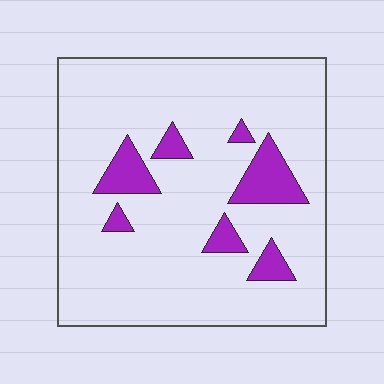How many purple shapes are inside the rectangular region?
7.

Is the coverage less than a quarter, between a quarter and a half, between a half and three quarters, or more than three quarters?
Less than a quarter.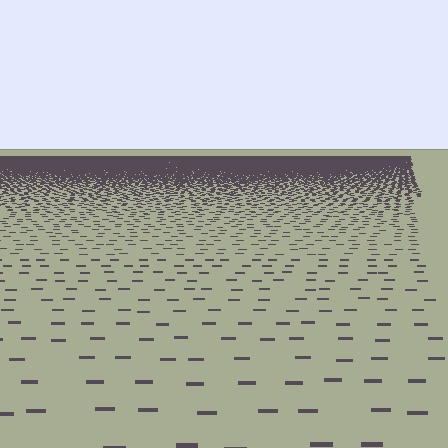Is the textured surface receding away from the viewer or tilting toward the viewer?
The surface is receding away from the viewer. Texture elements get smaller and denser toward the top.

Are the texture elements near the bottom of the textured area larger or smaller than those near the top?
Larger. Near the bottom, elements are closer to the viewer and appear at a bigger on-screen size.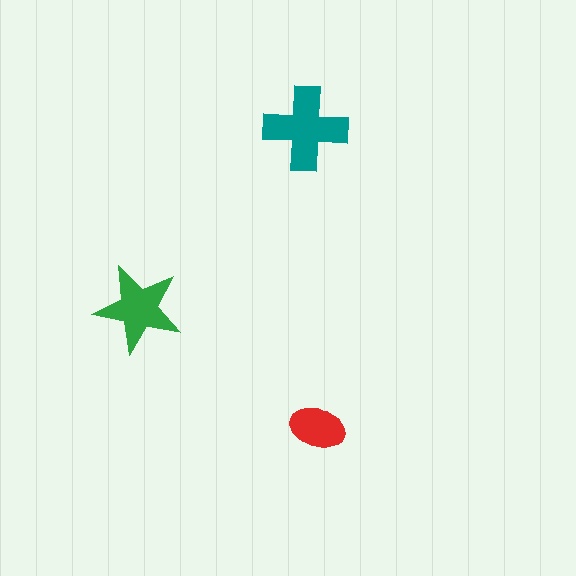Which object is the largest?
The teal cross.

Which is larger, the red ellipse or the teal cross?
The teal cross.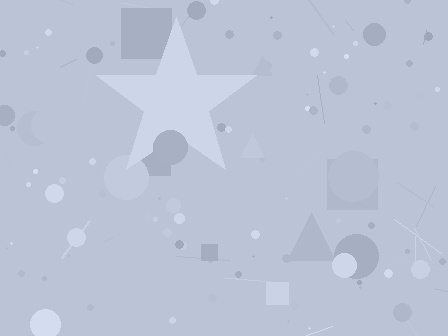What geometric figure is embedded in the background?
A star is embedded in the background.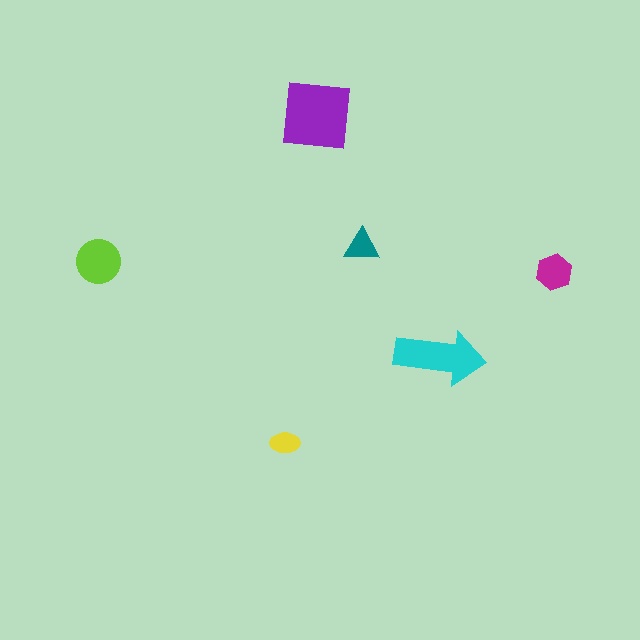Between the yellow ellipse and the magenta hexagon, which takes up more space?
The magenta hexagon.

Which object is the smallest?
The yellow ellipse.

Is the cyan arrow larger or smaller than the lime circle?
Larger.